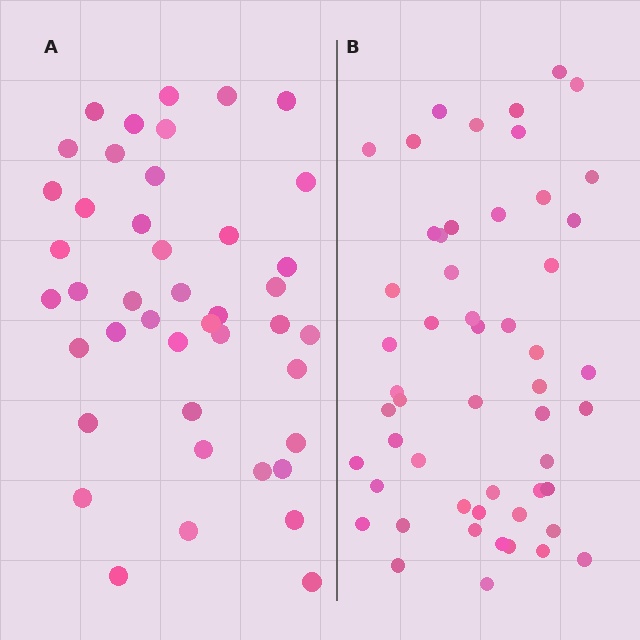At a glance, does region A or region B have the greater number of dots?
Region B (the right region) has more dots.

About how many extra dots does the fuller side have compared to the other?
Region B has roughly 10 or so more dots than region A.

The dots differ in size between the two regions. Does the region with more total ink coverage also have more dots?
No. Region A has more total ink coverage because its dots are larger, but region B actually contains more individual dots. Total area can be misleading — the number of items is what matters here.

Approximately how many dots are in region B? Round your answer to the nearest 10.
About 50 dots. (The exact count is 53, which rounds to 50.)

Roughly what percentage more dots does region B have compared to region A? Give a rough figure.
About 25% more.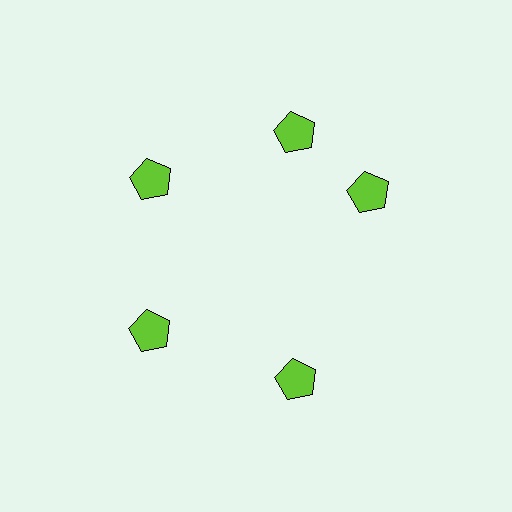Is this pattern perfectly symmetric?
No. The 5 lime pentagons are arranged in a ring, but one element near the 3 o'clock position is rotated out of alignment along the ring, breaking the 5-fold rotational symmetry.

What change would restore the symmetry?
The symmetry would be restored by rotating it back into even spacing with its neighbors so that all 5 pentagons sit at equal angles and equal distance from the center.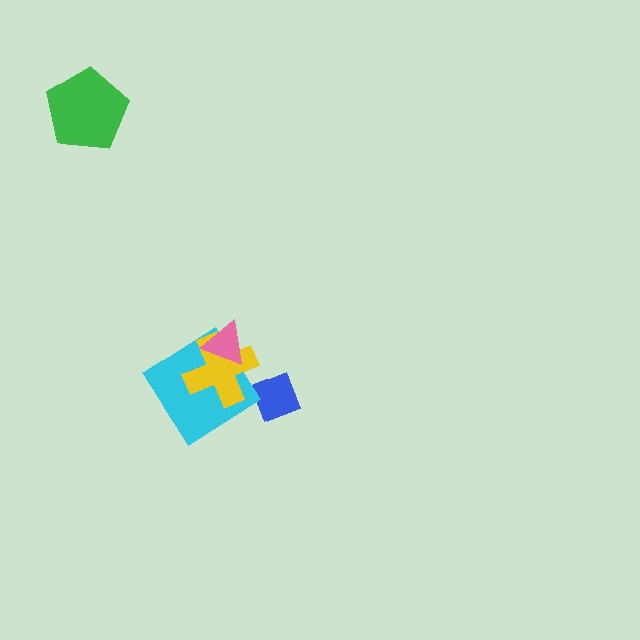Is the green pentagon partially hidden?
No, no other shape covers it.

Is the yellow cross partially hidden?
Yes, it is partially covered by another shape.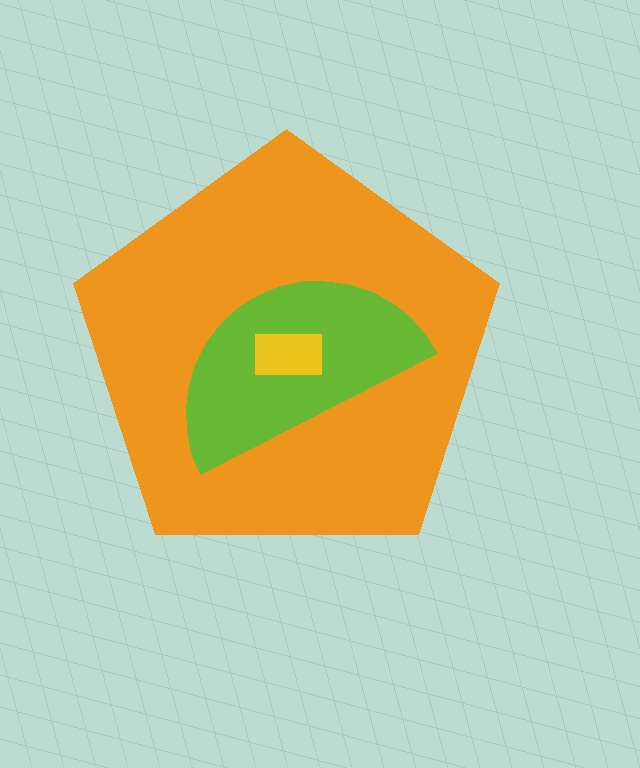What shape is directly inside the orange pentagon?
The lime semicircle.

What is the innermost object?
The yellow rectangle.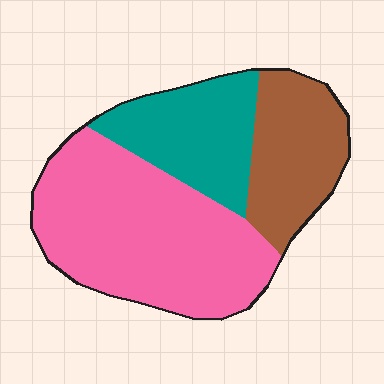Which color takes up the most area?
Pink, at roughly 50%.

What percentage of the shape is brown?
Brown covers about 25% of the shape.